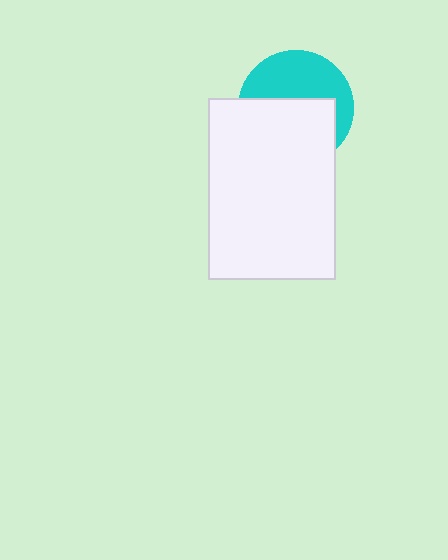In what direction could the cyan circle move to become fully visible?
The cyan circle could move up. That would shift it out from behind the white rectangle entirely.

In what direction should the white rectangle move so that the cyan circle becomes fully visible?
The white rectangle should move down. That is the shortest direction to clear the overlap and leave the cyan circle fully visible.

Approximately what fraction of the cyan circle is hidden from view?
Roughly 55% of the cyan circle is hidden behind the white rectangle.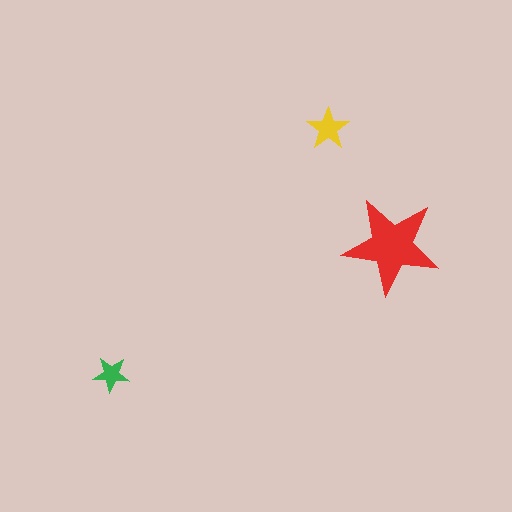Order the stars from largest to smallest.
the red one, the yellow one, the green one.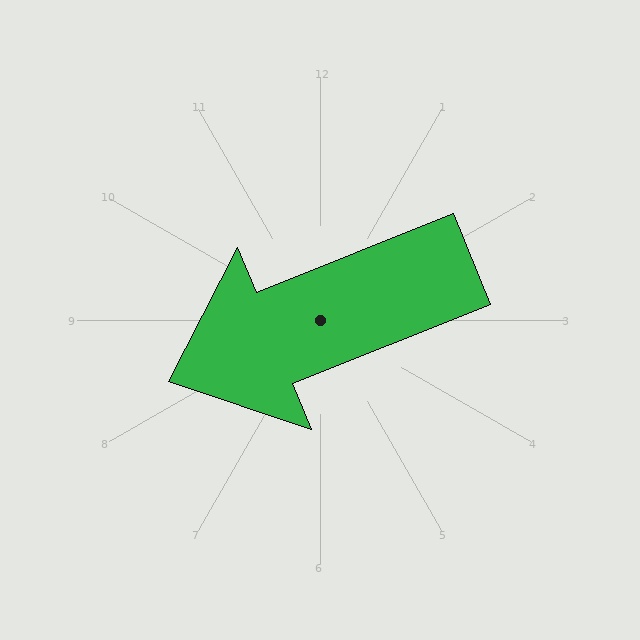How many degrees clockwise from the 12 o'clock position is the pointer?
Approximately 248 degrees.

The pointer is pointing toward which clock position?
Roughly 8 o'clock.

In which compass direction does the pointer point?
West.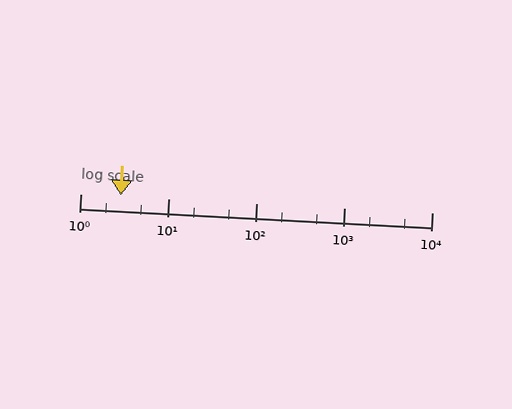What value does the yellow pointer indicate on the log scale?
The pointer indicates approximately 2.9.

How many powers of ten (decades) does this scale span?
The scale spans 4 decades, from 1 to 10000.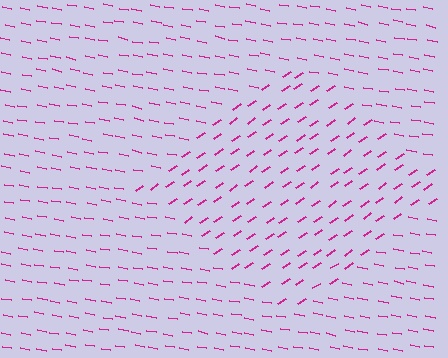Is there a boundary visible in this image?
Yes, there is a texture boundary formed by a change in line orientation.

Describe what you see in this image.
The image is filled with small magenta line segments. A diamond region in the image has lines oriented differently from the surrounding lines, creating a visible texture boundary.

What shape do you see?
I see a diamond.